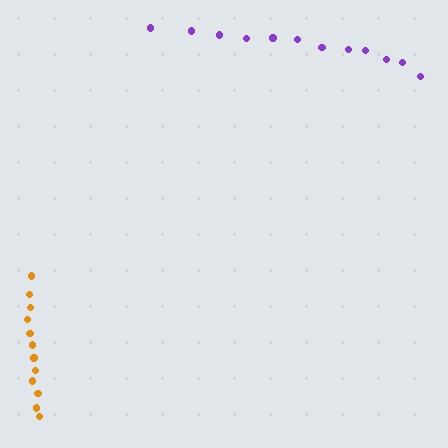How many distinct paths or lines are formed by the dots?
There are 2 distinct paths.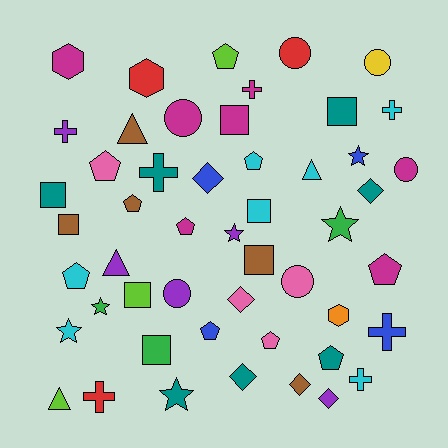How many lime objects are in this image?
There are 3 lime objects.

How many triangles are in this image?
There are 4 triangles.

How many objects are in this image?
There are 50 objects.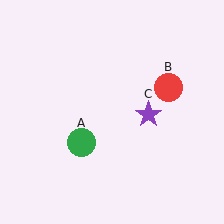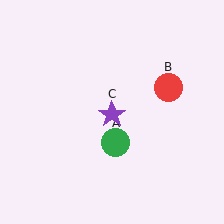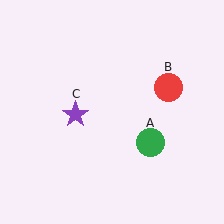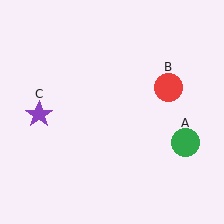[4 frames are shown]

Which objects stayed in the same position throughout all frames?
Red circle (object B) remained stationary.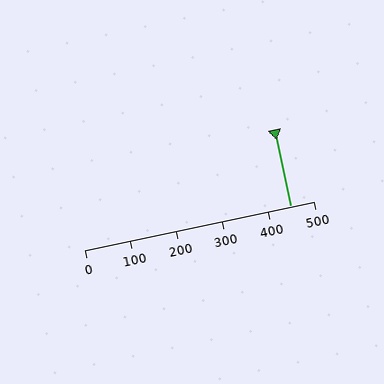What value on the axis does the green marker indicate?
The marker indicates approximately 450.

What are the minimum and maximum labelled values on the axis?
The axis runs from 0 to 500.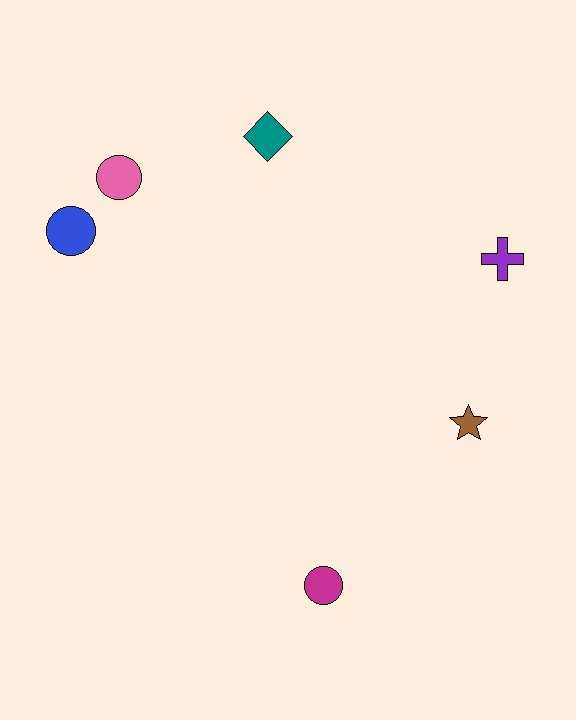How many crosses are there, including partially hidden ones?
There is 1 cross.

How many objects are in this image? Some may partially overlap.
There are 6 objects.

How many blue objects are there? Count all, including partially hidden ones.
There is 1 blue object.